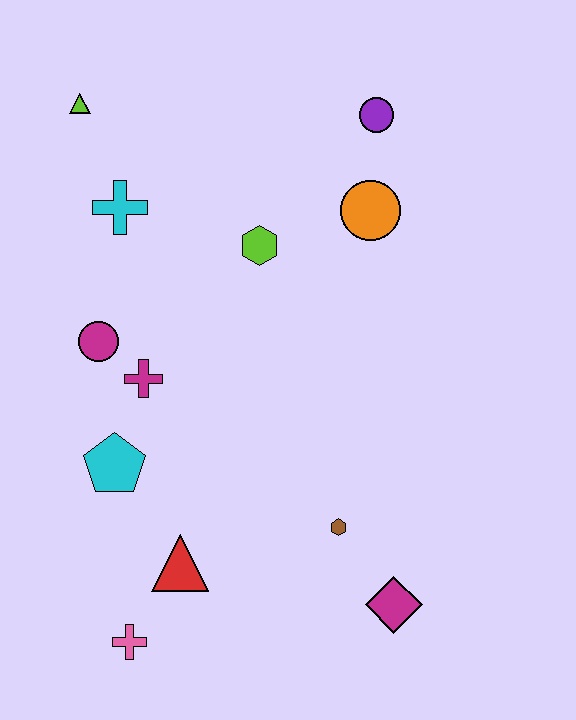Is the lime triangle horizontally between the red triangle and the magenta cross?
No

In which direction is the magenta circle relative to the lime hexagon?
The magenta circle is to the left of the lime hexagon.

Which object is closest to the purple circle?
The orange circle is closest to the purple circle.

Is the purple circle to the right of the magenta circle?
Yes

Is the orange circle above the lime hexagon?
Yes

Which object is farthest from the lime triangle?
The magenta diamond is farthest from the lime triangle.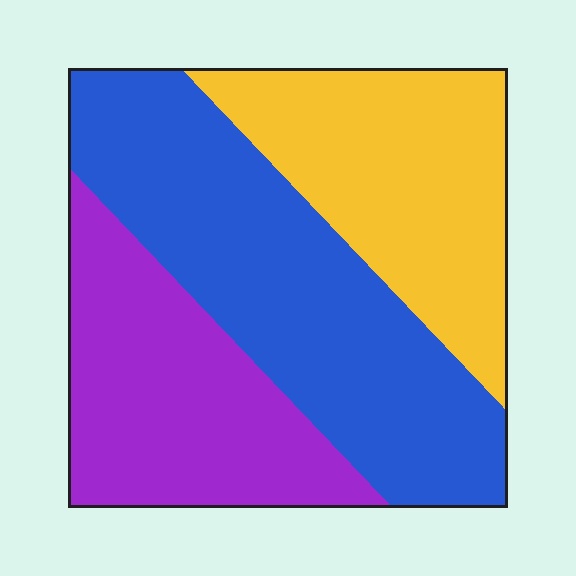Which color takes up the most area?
Blue, at roughly 40%.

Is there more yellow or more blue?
Blue.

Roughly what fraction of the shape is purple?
Purple covers about 30% of the shape.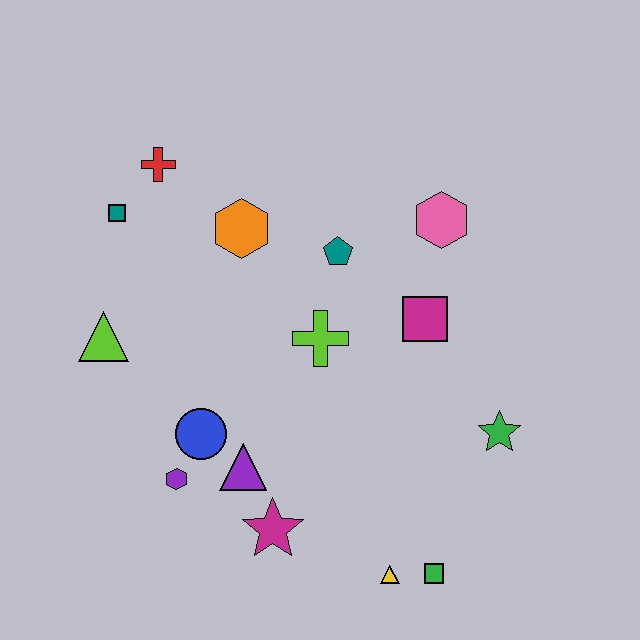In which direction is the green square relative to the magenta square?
The green square is below the magenta square.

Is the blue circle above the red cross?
No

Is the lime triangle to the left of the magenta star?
Yes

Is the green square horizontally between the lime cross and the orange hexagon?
No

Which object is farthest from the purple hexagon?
The pink hexagon is farthest from the purple hexagon.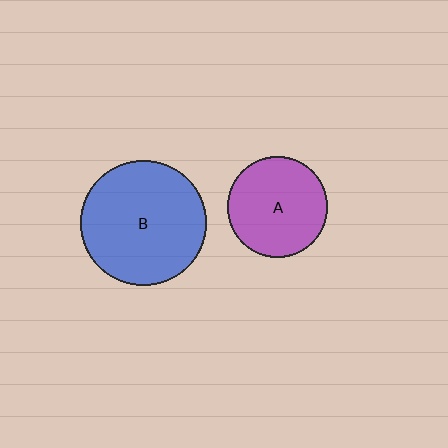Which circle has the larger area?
Circle B (blue).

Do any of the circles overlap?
No, none of the circles overlap.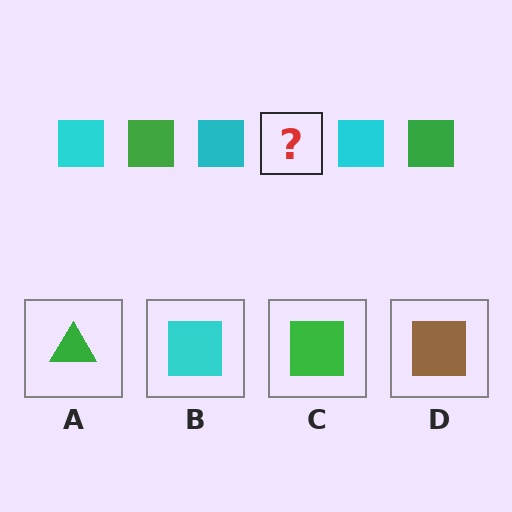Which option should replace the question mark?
Option C.